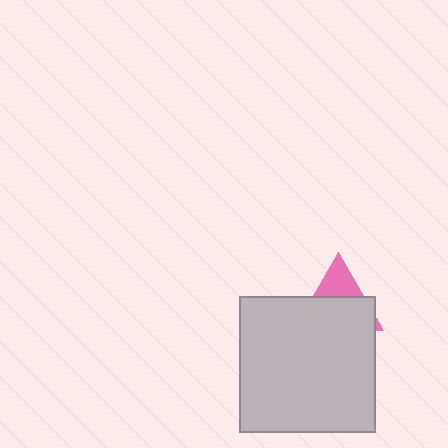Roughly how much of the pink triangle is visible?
A small part of it is visible (roughly 32%).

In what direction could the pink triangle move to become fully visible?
The pink triangle could move up. That would shift it out from behind the light gray square entirely.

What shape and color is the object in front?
The object in front is a light gray square.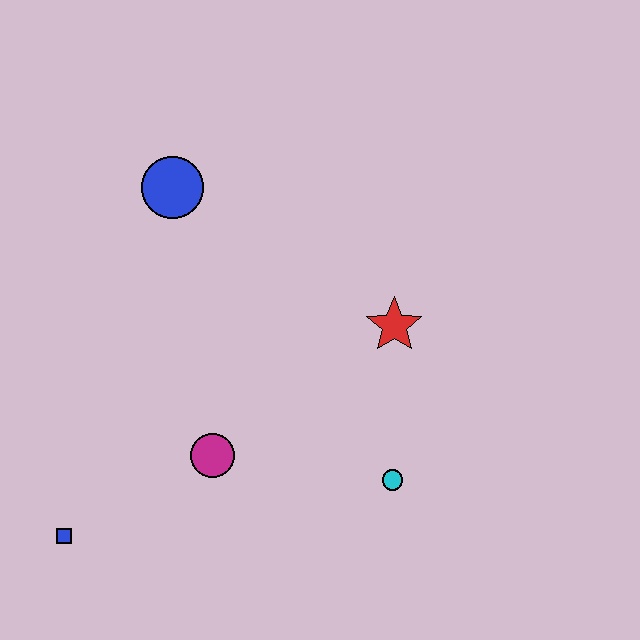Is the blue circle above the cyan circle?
Yes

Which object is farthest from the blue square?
The red star is farthest from the blue square.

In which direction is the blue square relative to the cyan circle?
The blue square is to the left of the cyan circle.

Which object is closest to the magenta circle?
The blue square is closest to the magenta circle.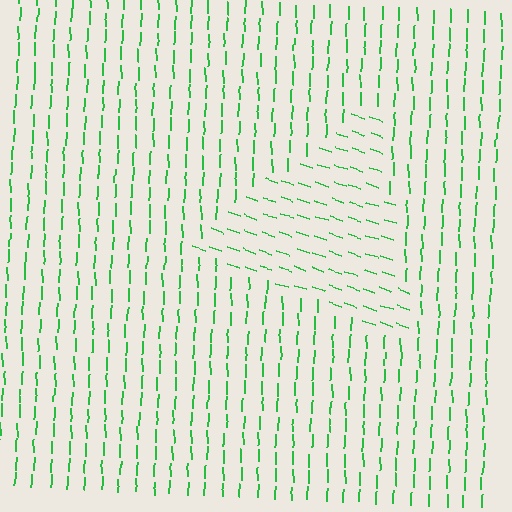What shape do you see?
I see a triangle.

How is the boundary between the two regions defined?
The boundary is defined purely by a change in line orientation (approximately 72 degrees difference). All lines are the same color and thickness.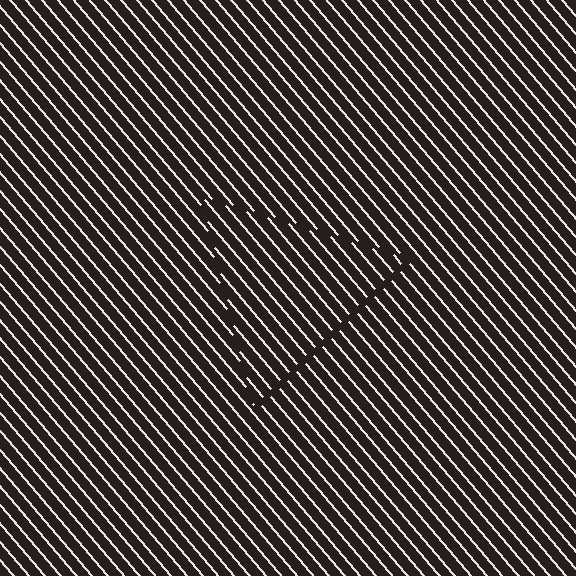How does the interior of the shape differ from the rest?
The interior of the shape contains the same grating, shifted by half a period — the contour is defined by the phase discontinuity where line-ends from the inner and outer gratings abut.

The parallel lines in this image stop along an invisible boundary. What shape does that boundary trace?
An illusory triangle. The interior of the shape contains the same grating, shifted by half a period — the contour is defined by the phase discontinuity where line-ends from the inner and outer gratings abut.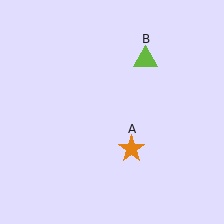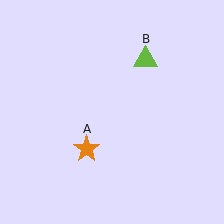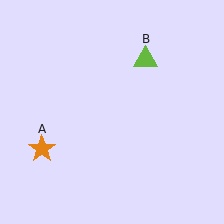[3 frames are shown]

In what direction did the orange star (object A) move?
The orange star (object A) moved left.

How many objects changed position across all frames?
1 object changed position: orange star (object A).